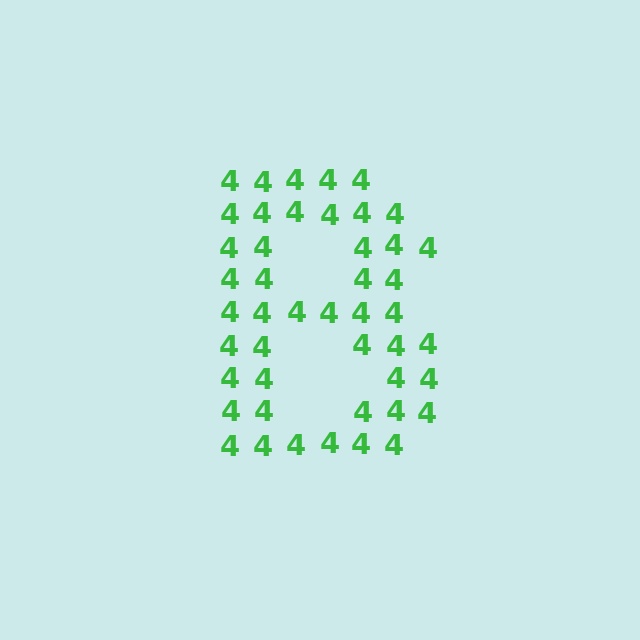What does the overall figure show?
The overall figure shows the letter B.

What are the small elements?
The small elements are digit 4's.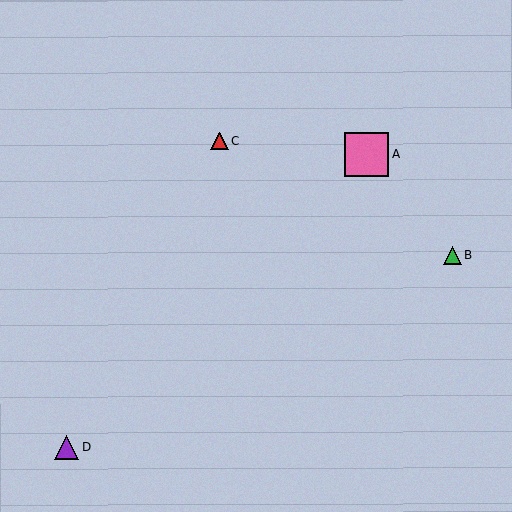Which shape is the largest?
The pink square (labeled A) is the largest.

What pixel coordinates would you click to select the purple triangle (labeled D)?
Click at (66, 447) to select the purple triangle D.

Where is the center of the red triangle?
The center of the red triangle is at (219, 141).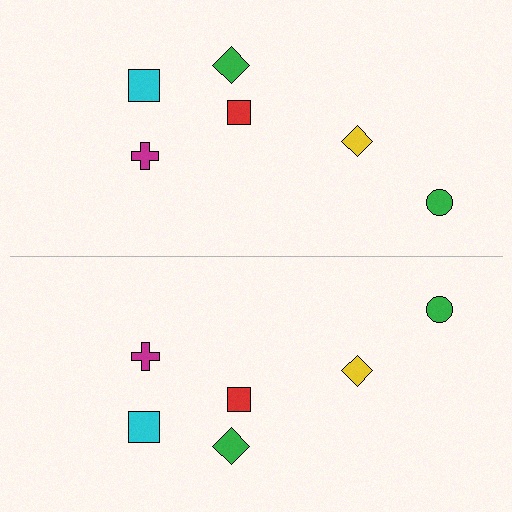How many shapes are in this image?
There are 12 shapes in this image.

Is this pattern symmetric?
Yes, this pattern has bilateral (reflection) symmetry.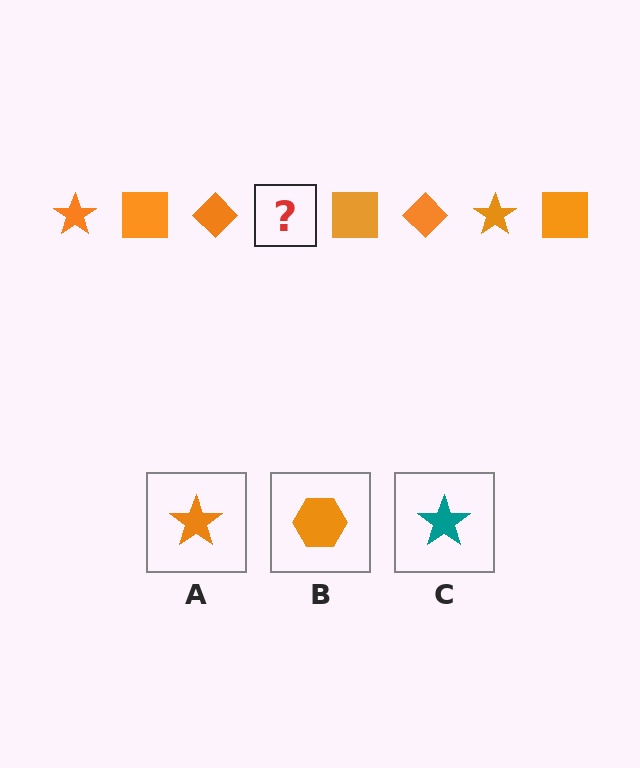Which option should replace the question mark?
Option A.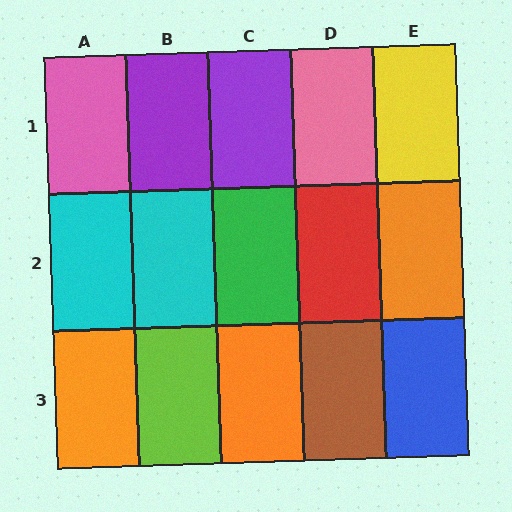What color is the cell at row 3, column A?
Orange.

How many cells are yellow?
1 cell is yellow.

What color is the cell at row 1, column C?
Purple.